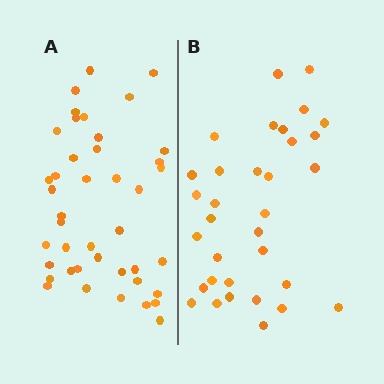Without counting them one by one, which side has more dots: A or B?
Region A (the left region) has more dots.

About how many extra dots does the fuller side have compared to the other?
Region A has roughly 8 or so more dots than region B.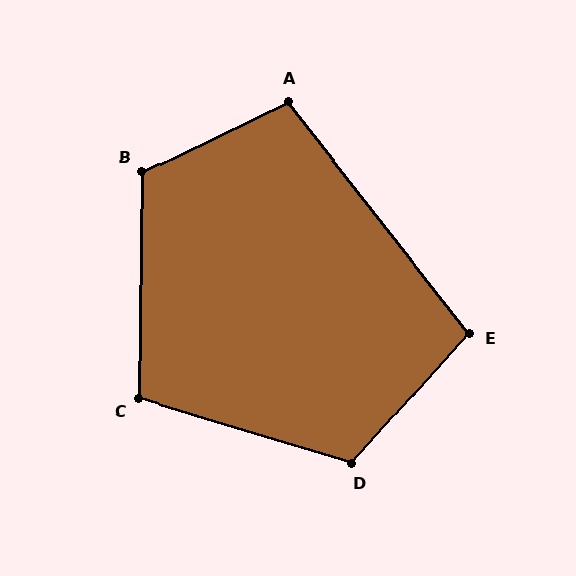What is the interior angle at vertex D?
Approximately 115 degrees (obtuse).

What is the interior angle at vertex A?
Approximately 102 degrees (obtuse).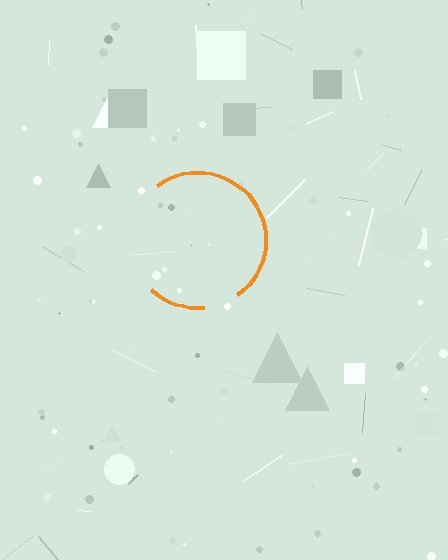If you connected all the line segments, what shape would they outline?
They would outline a circle.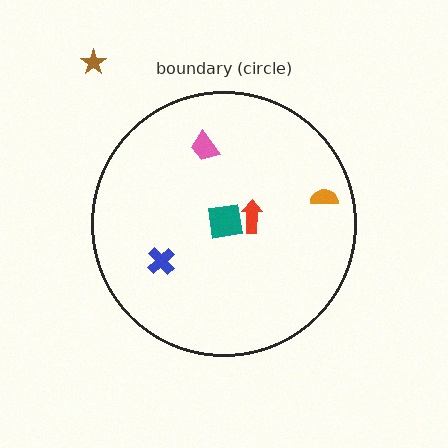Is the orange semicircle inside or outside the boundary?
Inside.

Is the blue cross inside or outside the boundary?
Inside.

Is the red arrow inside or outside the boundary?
Inside.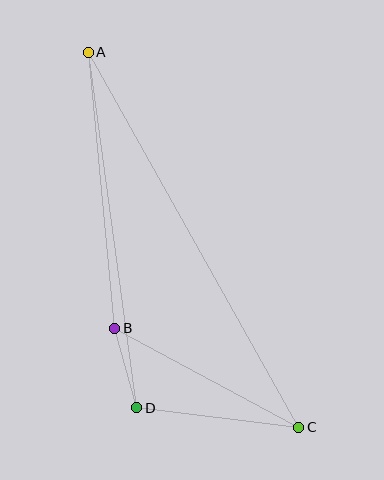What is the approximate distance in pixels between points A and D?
The distance between A and D is approximately 359 pixels.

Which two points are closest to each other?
Points B and D are closest to each other.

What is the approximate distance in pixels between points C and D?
The distance between C and D is approximately 163 pixels.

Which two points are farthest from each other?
Points A and C are farthest from each other.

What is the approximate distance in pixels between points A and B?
The distance between A and B is approximately 277 pixels.